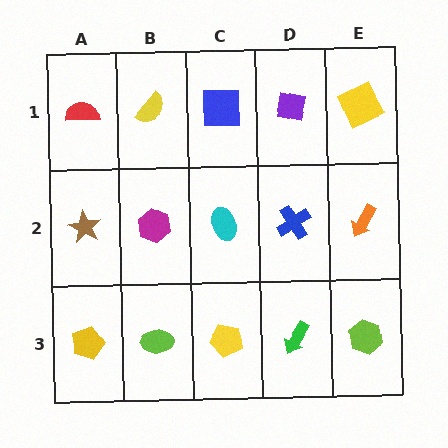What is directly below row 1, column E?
An orange arrow.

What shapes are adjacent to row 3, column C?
A cyan ellipse (row 2, column C), a lime ellipse (row 3, column B), a green arrow (row 3, column D).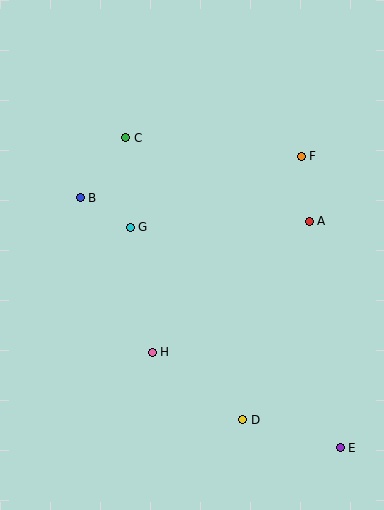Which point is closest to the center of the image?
Point G at (130, 227) is closest to the center.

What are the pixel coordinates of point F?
Point F is at (301, 156).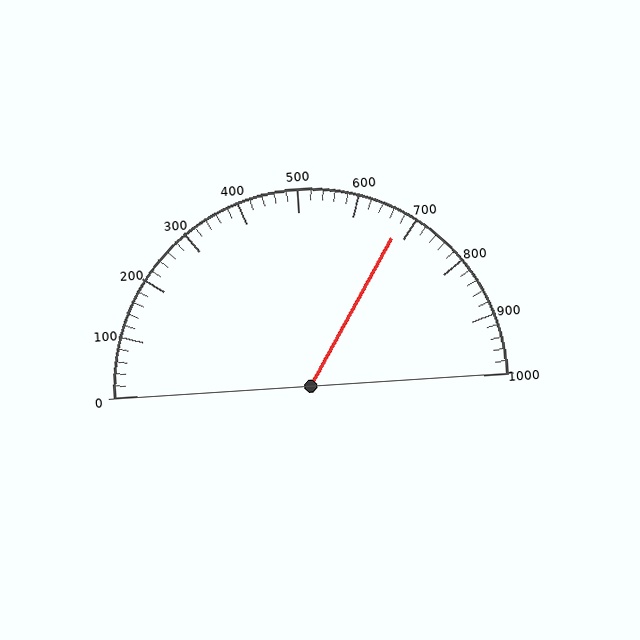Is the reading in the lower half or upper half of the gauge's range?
The reading is in the upper half of the range (0 to 1000).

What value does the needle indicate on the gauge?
The needle indicates approximately 680.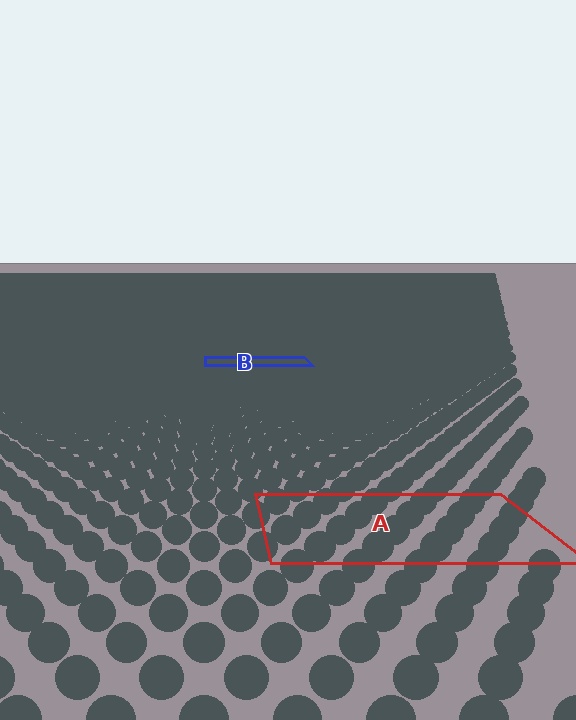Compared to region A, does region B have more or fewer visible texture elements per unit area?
Region B has more texture elements per unit area — they are packed more densely because it is farther away.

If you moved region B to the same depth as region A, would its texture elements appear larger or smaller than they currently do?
They would appear larger. At a closer depth, the same texture elements are projected at a bigger on-screen size.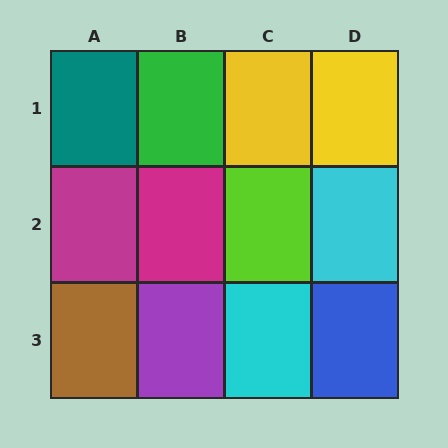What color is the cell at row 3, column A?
Brown.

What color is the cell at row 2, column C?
Lime.